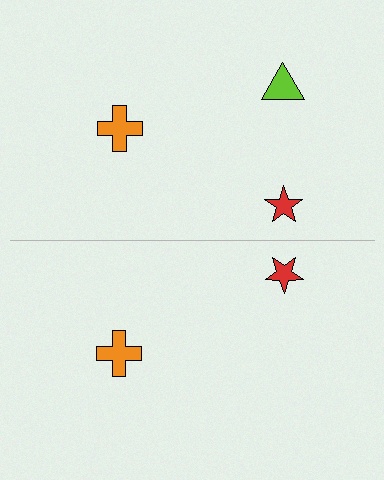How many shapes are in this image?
There are 5 shapes in this image.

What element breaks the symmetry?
A lime triangle is missing from the bottom side.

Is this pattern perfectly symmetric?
No, the pattern is not perfectly symmetric. A lime triangle is missing from the bottom side.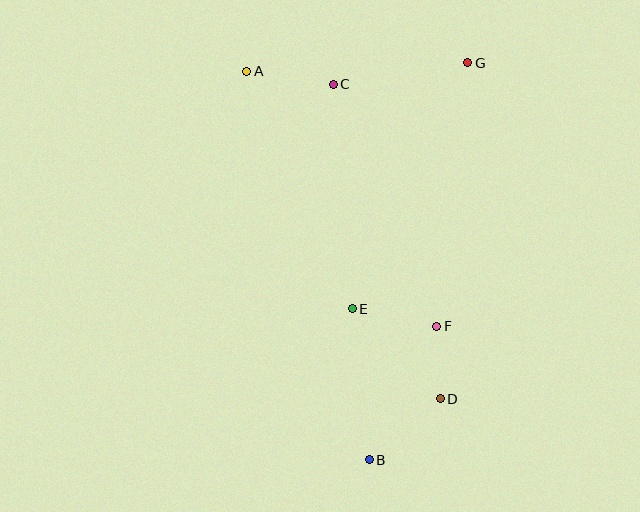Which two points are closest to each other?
Points D and F are closest to each other.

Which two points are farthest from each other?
Points B and G are farthest from each other.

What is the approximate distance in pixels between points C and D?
The distance between C and D is approximately 332 pixels.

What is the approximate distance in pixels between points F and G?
The distance between F and G is approximately 265 pixels.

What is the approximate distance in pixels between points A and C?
The distance between A and C is approximately 88 pixels.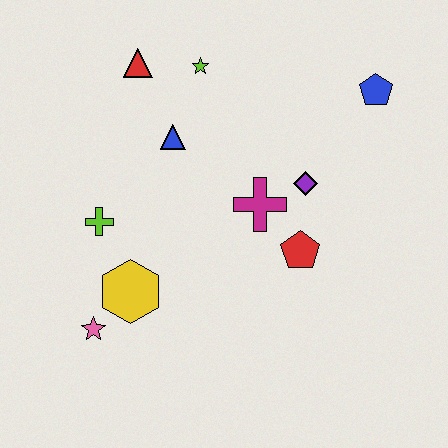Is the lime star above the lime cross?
Yes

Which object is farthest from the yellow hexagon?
The blue pentagon is farthest from the yellow hexagon.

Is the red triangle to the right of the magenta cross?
No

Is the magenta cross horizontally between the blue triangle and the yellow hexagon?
No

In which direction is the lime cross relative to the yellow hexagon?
The lime cross is above the yellow hexagon.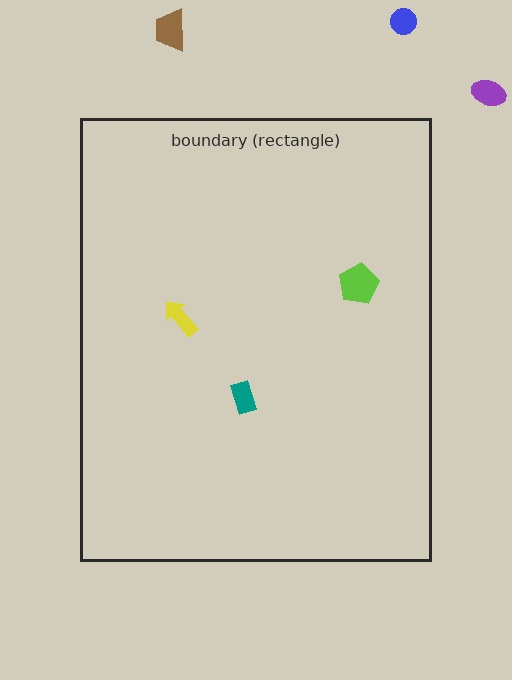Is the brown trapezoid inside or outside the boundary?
Outside.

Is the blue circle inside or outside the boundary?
Outside.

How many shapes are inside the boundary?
3 inside, 3 outside.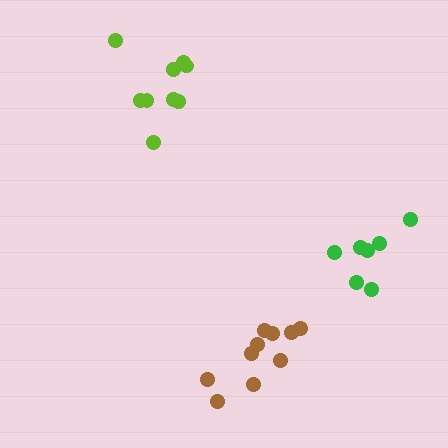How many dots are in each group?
Group 1: 10 dots, Group 2: 9 dots, Group 3: 7 dots (26 total).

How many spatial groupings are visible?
There are 3 spatial groupings.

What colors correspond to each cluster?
The clusters are colored: brown, lime, green.